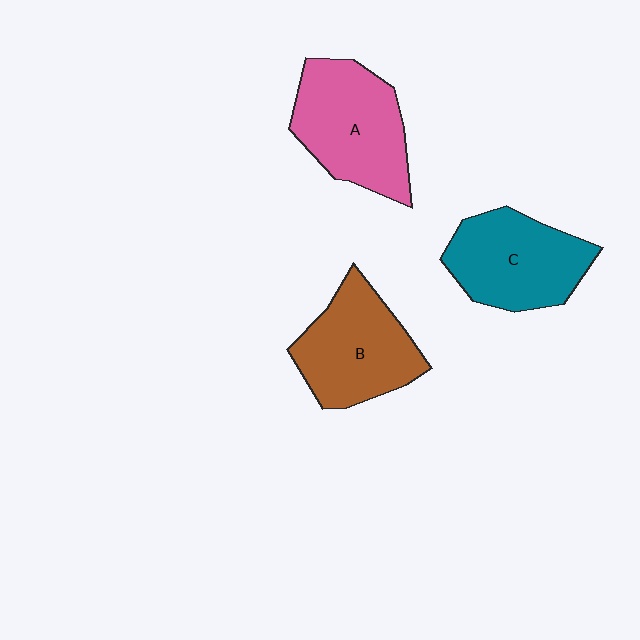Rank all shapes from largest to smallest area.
From largest to smallest: A (pink), B (brown), C (teal).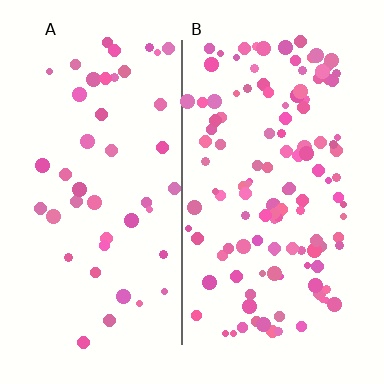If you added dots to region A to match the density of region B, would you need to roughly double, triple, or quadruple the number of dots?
Approximately triple.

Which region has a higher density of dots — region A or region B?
B (the right).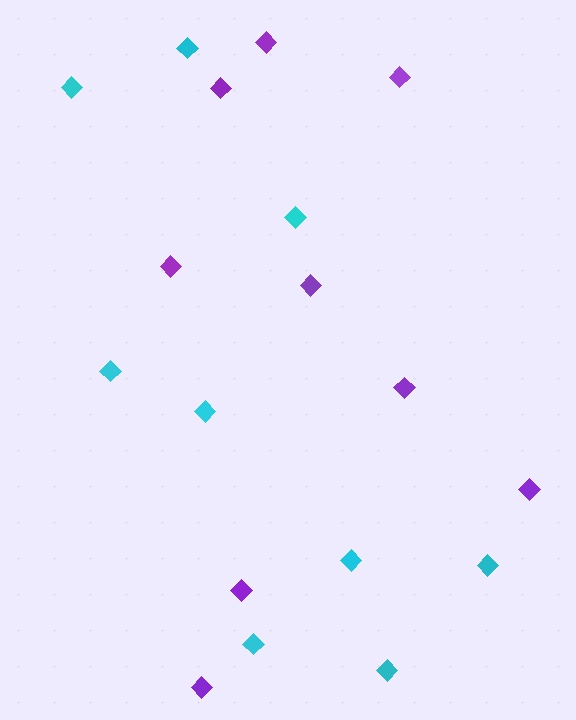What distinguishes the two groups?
There are 2 groups: one group of cyan diamonds (9) and one group of purple diamonds (9).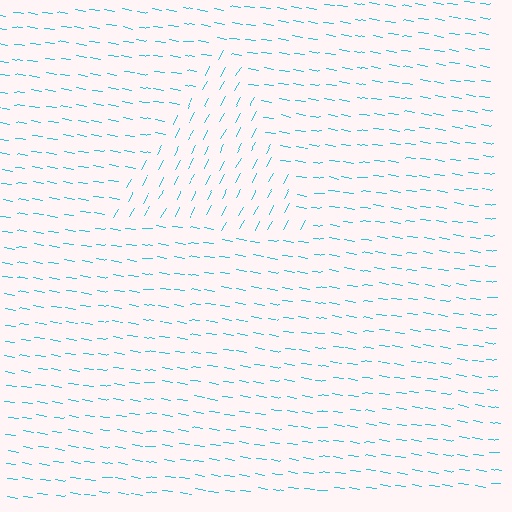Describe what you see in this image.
The image is filled with small cyan line segments. A triangle region in the image has lines oriented differently from the surrounding lines, creating a visible texture boundary.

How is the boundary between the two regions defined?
The boundary is defined purely by a change in line orientation (approximately 70 degrees difference). All lines are the same color and thickness.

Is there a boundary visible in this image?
Yes, there is a texture boundary formed by a change in line orientation.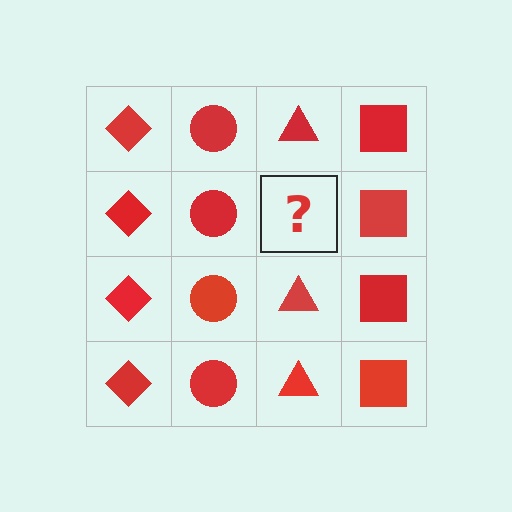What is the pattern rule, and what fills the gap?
The rule is that each column has a consistent shape. The gap should be filled with a red triangle.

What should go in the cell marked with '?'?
The missing cell should contain a red triangle.